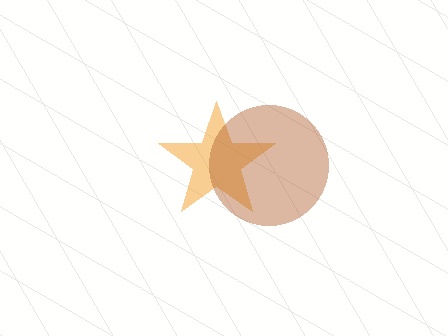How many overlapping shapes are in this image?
There are 2 overlapping shapes in the image.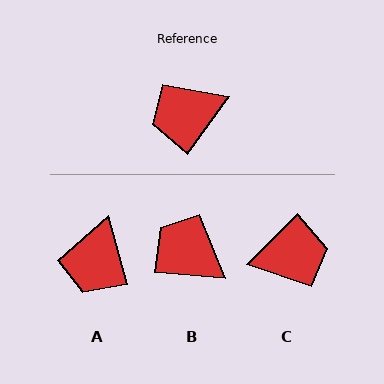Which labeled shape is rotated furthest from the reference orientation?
C, about 171 degrees away.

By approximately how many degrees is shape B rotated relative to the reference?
Approximately 58 degrees clockwise.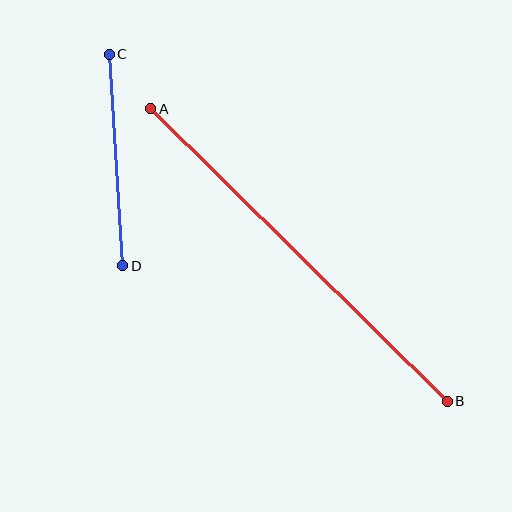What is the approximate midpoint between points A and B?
The midpoint is at approximately (299, 255) pixels.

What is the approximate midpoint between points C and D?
The midpoint is at approximately (116, 160) pixels.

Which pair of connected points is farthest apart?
Points A and B are farthest apart.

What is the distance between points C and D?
The distance is approximately 212 pixels.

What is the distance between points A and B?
The distance is approximately 417 pixels.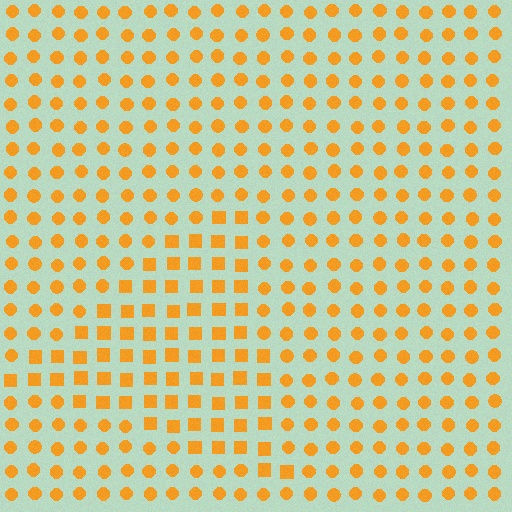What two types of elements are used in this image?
The image uses squares inside the triangle region and circles outside it.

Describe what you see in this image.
The image is filled with small orange elements arranged in a uniform grid. A triangle-shaped region contains squares, while the surrounding area contains circles. The boundary is defined purely by the change in element shape.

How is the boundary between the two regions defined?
The boundary is defined by a change in element shape: squares inside vs. circles outside. All elements share the same color and spacing.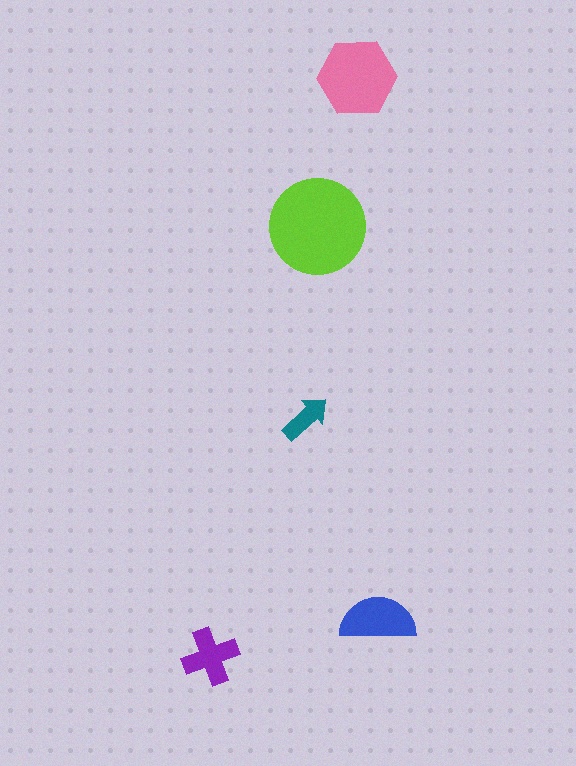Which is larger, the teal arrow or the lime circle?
The lime circle.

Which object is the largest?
The lime circle.